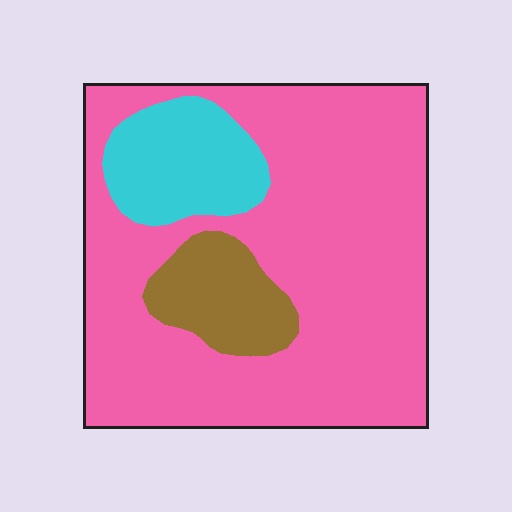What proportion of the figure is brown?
Brown covers roughly 10% of the figure.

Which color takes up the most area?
Pink, at roughly 75%.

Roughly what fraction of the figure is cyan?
Cyan covers around 15% of the figure.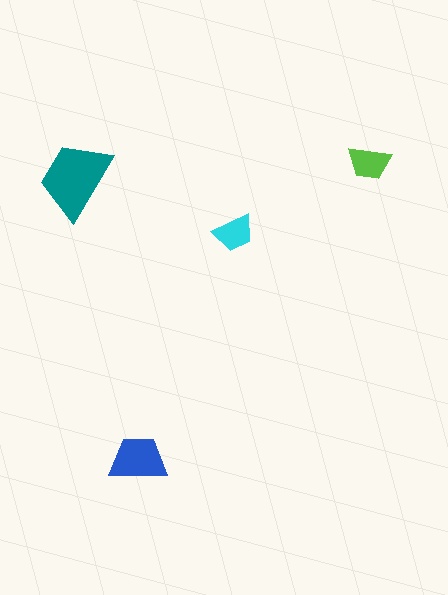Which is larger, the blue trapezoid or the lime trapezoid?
The blue one.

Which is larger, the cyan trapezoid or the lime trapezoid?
The lime one.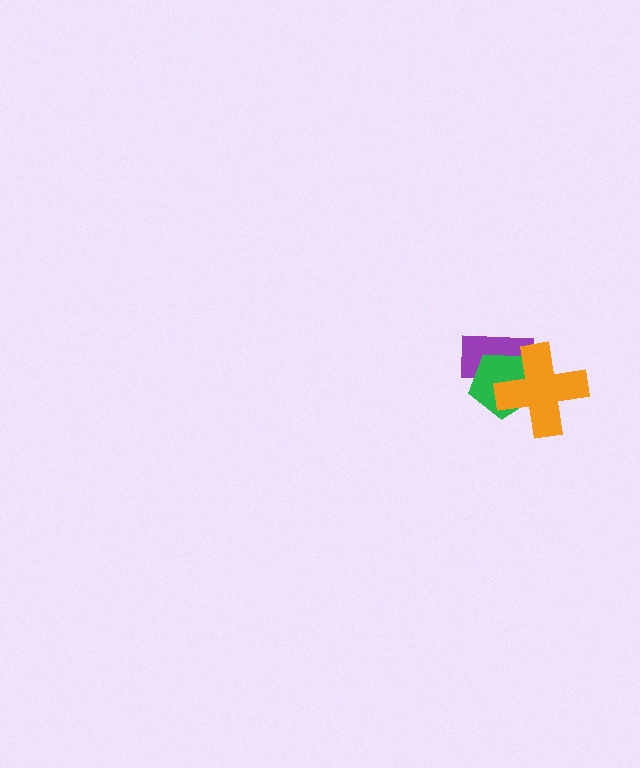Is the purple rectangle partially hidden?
Yes, it is partially covered by another shape.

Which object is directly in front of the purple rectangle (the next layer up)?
The green pentagon is directly in front of the purple rectangle.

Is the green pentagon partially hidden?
Yes, it is partially covered by another shape.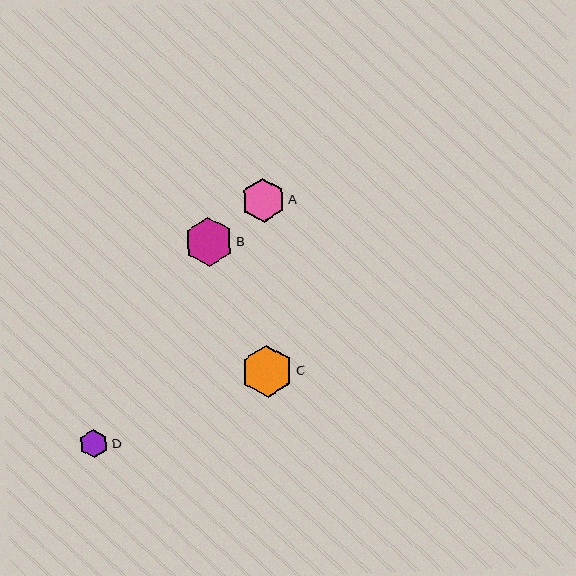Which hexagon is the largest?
Hexagon C is the largest with a size of approximately 52 pixels.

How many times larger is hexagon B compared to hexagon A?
Hexagon B is approximately 1.1 times the size of hexagon A.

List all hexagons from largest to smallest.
From largest to smallest: C, B, A, D.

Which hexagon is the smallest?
Hexagon D is the smallest with a size of approximately 29 pixels.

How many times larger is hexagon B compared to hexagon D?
Hexagon B is approximately 1.7 times the size of hexagon D.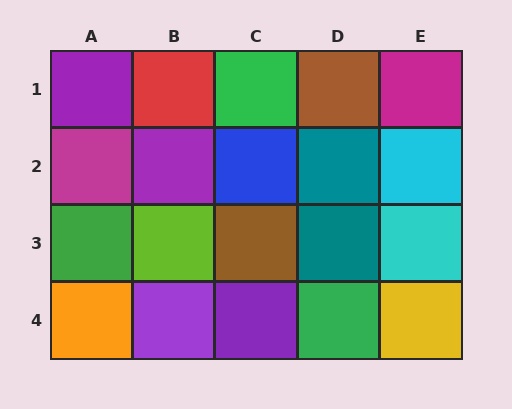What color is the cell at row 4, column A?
Orange.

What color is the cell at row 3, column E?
Cyan.